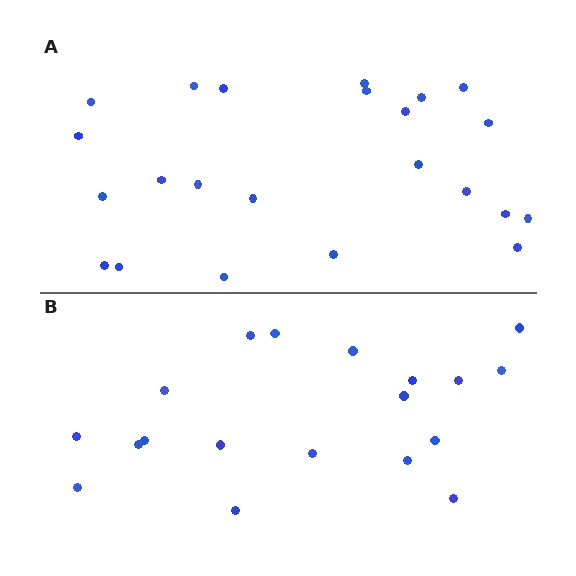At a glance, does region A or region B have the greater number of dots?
Region A (the top region) has more dots.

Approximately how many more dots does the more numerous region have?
Region A has about 4 more dots than region B.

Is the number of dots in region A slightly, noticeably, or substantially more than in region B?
Region A has only slightly more — the two regions are fairly close. The ratio is roughly 1.2 to 1.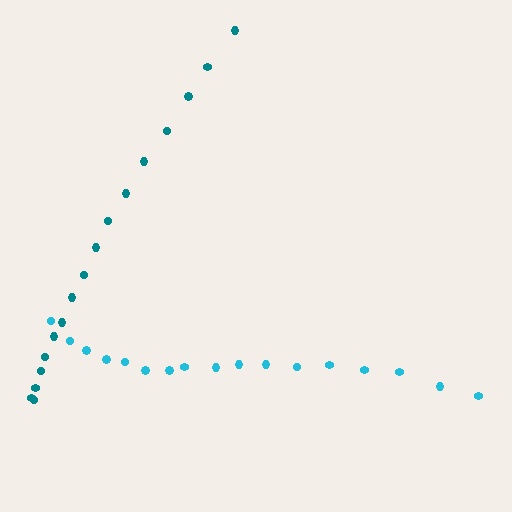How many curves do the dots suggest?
There are 2 distinct paths.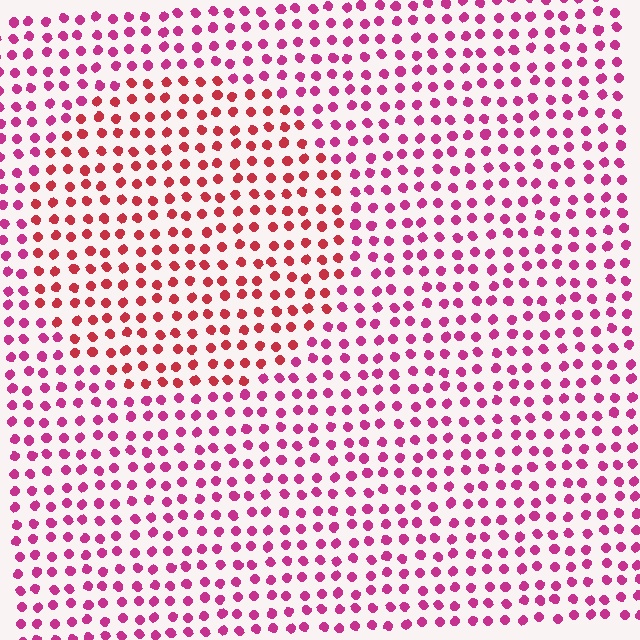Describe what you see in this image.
The image is filled with small magenta elements in a uniform arrangement. A circle-shaped region is visible where the elements are tinted to a slightly different hue, forming a subtle color boundary.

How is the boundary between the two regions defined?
The boundary is defined purely by a slight shift in hue (about 31 degrees). Spacing, size, and orientation are identical on both sides.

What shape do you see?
I see a circle.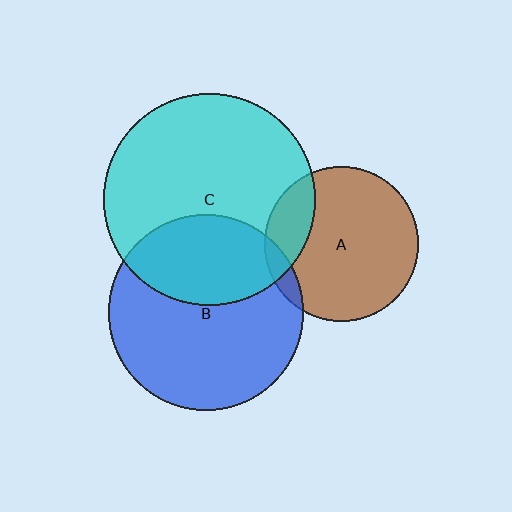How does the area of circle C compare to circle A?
Approximately 1.9 times.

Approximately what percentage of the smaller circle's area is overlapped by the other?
Approximately 35%.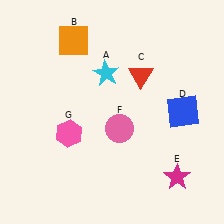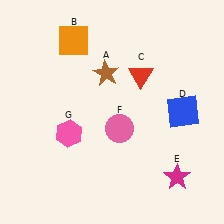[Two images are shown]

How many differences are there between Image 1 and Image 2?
There is 1 difference between the two images.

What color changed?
The star (A) changed from cyan in Image 1 to brown in Image 2.